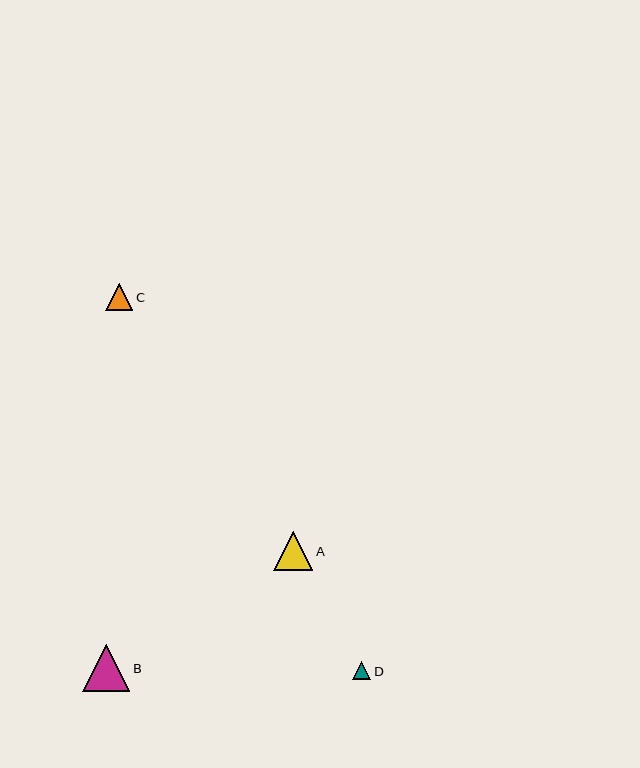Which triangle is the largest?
Triangle B is the largest with a size of approximately 47 pixels.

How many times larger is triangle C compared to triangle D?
Triangle C is approximately 1.5 times the size of triangle D.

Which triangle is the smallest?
Triangle D is the smallest with a size of approximately 18 pixels.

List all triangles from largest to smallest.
From largest to smallest: B, A, C, D.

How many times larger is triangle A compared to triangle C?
Triangle A is approximately 1.5 times the size of triangle C.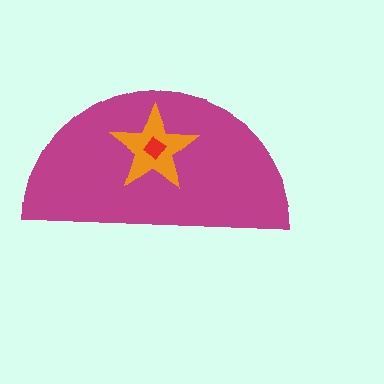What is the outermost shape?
The magenta semicircle.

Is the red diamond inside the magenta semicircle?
Yes.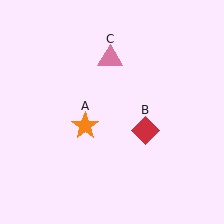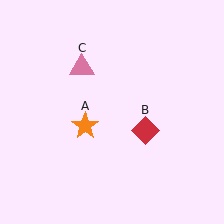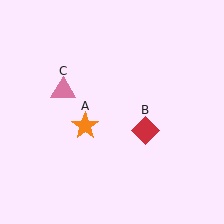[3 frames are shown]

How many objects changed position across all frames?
1 object changed position: pink triangle (object C).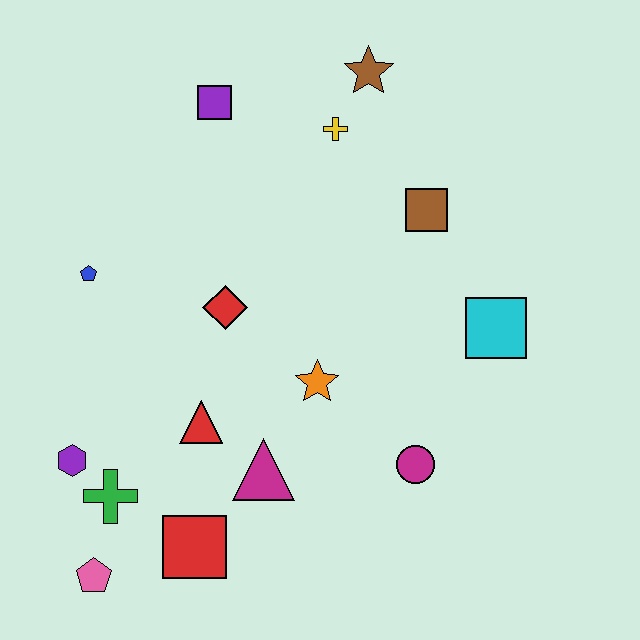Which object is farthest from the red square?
The brown star is farthest from the red square.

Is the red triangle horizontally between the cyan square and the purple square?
No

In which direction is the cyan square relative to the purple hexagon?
The cyan square is to the right of the purple hexagon.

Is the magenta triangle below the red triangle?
Yes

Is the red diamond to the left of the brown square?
Yes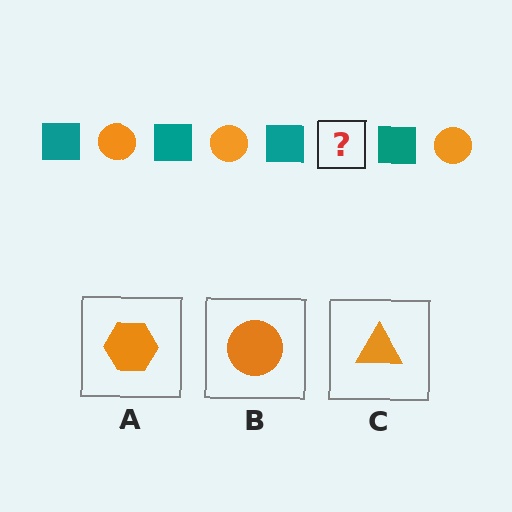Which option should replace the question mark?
Option B.